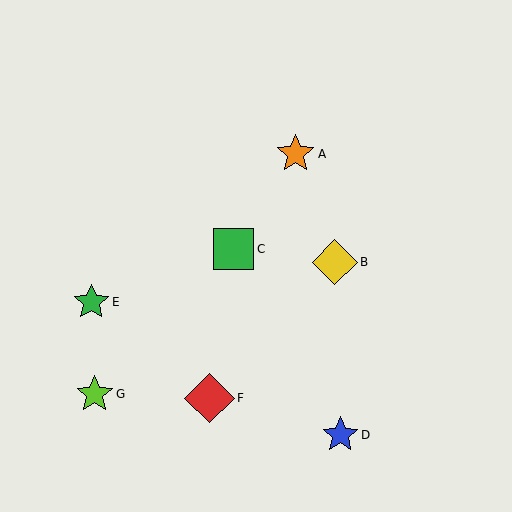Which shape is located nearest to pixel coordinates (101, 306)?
The green star (labeled E) at (91, 302) is nearest to that location.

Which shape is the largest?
The red diamond (labeled F) is the largest.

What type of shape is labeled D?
Shape D is a blue star.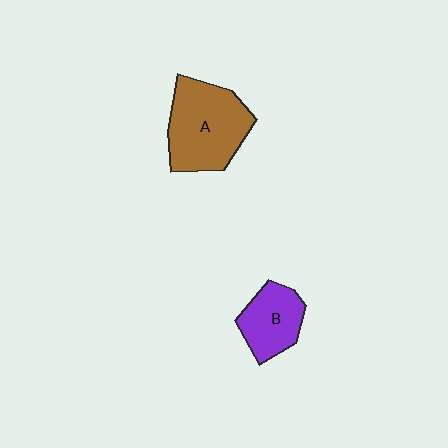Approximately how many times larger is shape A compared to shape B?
Approximately 1.7 times.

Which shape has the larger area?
Shape A (brown).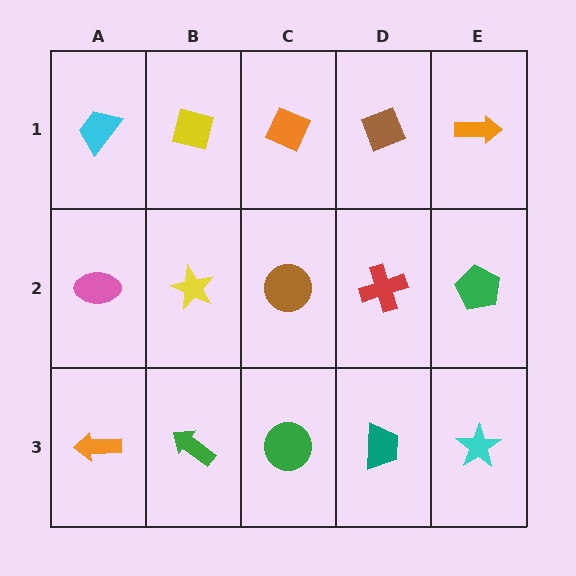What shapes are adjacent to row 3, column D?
A red cross (row 2, column D), a green circle (row 3, column C), a cyan star (row 3, column E).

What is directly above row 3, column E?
A green pentagon.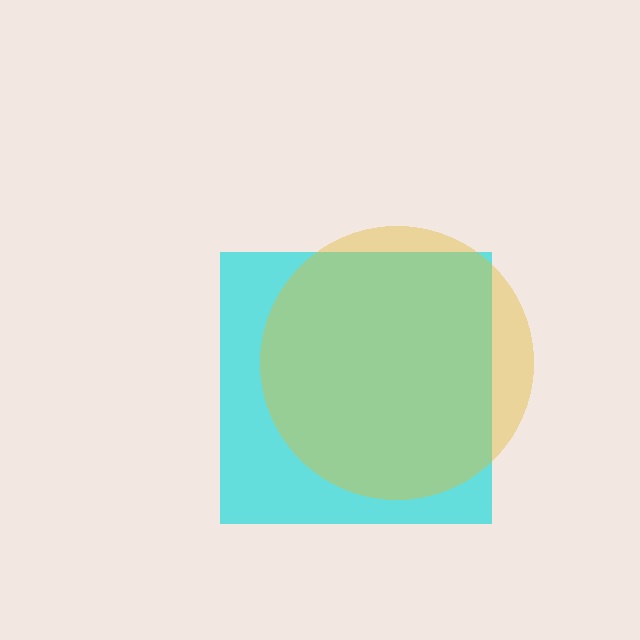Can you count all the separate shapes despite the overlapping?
Yes, there are 2 separate shapes.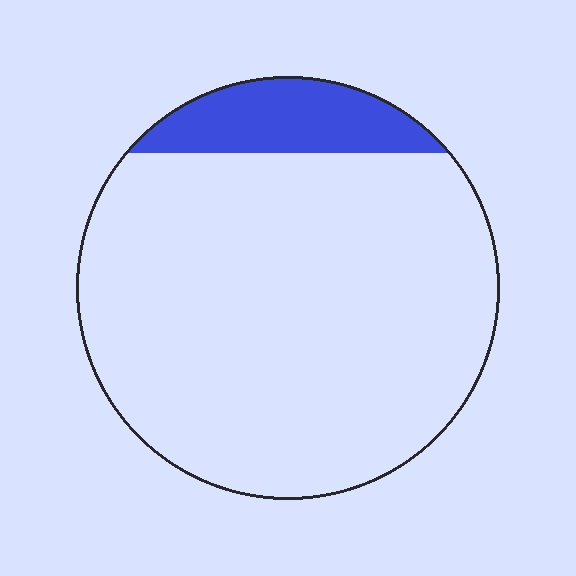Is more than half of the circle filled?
No.